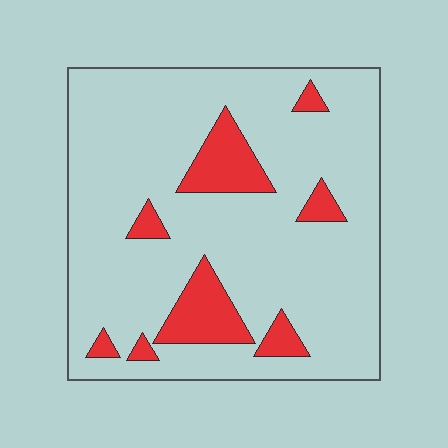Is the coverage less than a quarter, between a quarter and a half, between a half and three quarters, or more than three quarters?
Less than a quarter.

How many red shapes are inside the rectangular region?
8.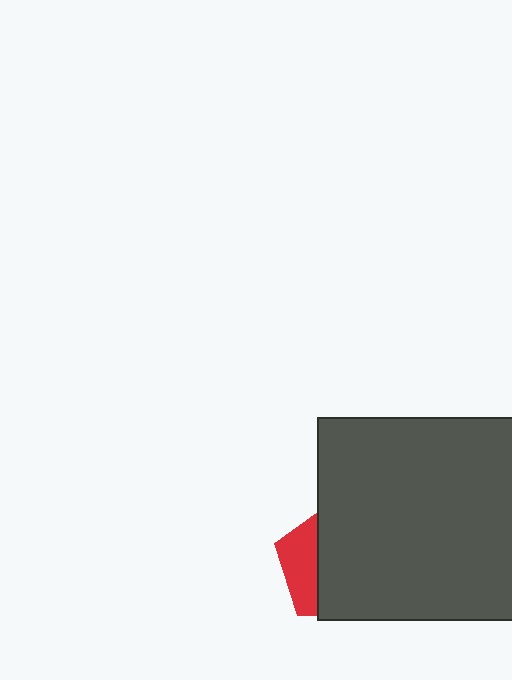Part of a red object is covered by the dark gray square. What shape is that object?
It is a pentagon.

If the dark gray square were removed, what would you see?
You would see the complete red pentagon.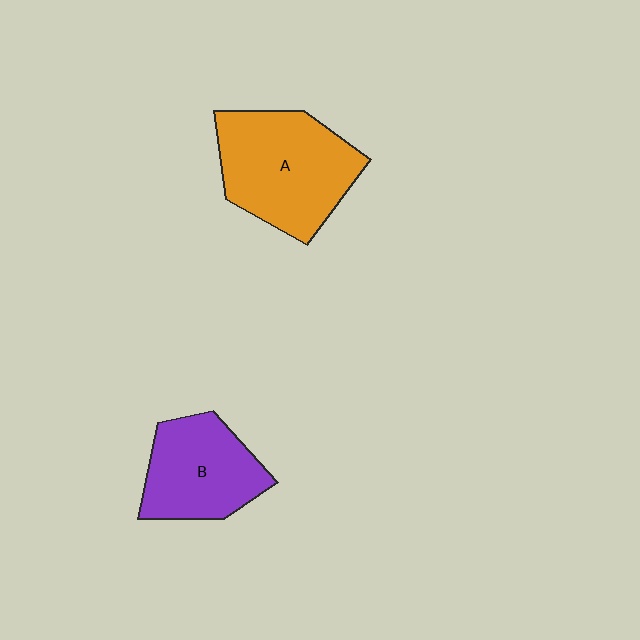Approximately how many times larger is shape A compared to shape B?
Approximately 1.3 times.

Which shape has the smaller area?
Shape B (purple).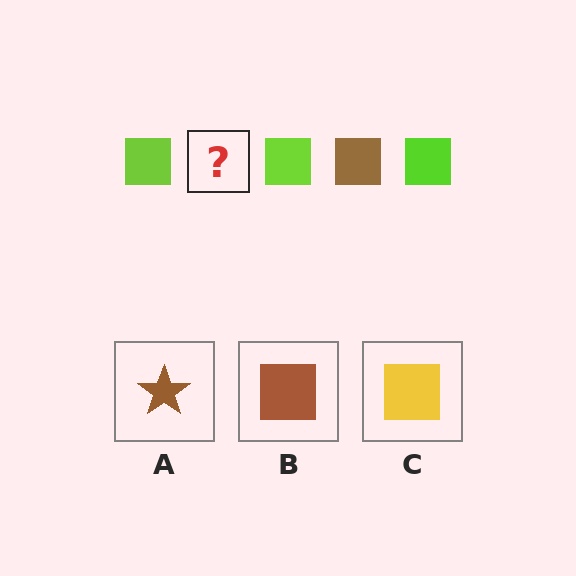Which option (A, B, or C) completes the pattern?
B.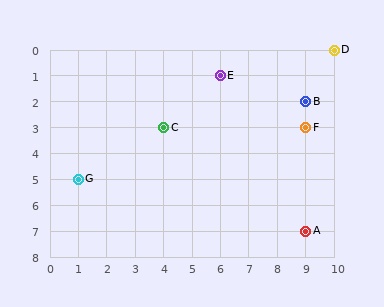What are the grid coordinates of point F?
Point F is at grid coordinates (9, 3).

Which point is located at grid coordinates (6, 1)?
Point E is at (6, 1).